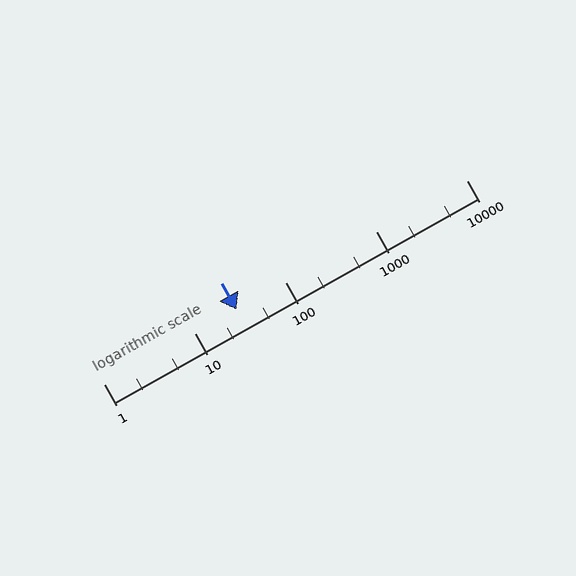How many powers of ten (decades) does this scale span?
The scale spans 4 decades, from 1 to 10000.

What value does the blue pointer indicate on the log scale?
The pointer indicates approximately 29.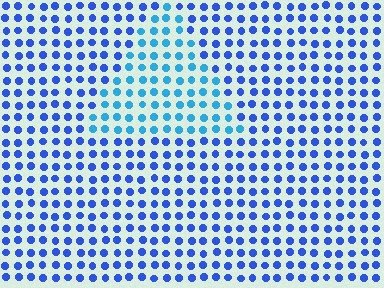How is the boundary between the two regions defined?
The boundary is defined purely by a slight shift in hue (about 30 degrees). Spacing, size, and orientation are identical on both sides.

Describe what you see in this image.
The image is filled with small blue elements in a uniform arrangement. A triangle-shaped region is visible where the elements are tinted to a slightly different hue, forming a subtle color boundary.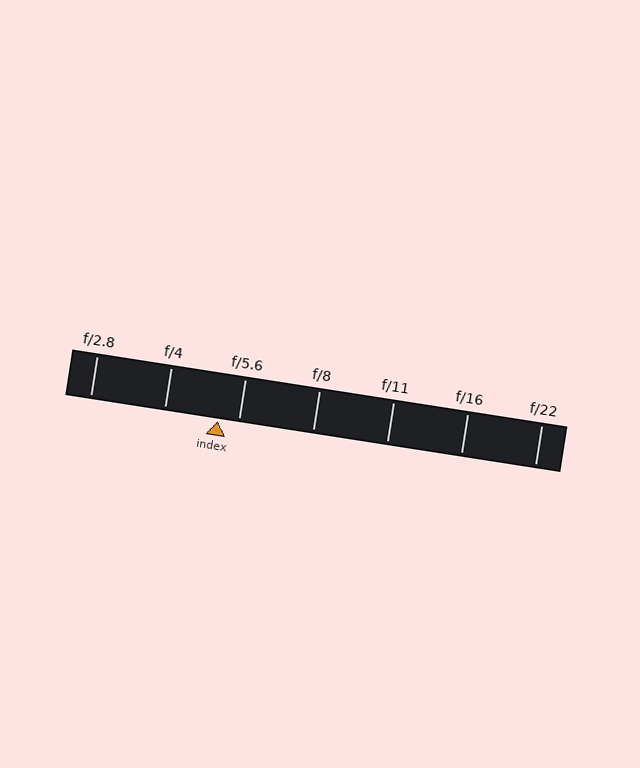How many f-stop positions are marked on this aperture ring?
There are 7 f-stop positions marked.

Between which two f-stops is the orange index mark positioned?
The index mark is between f/4 and f/5.6.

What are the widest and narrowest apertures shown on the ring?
The widest aperture shown is f/2.8 and the narrowest is f/22.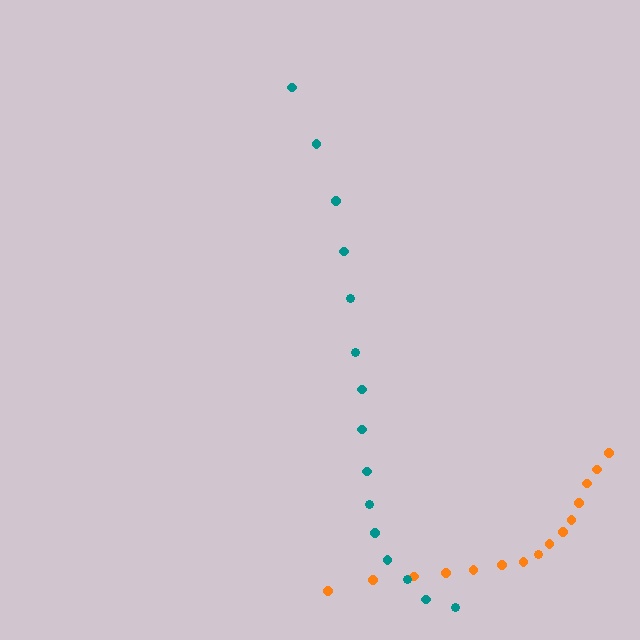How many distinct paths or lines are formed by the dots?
There are 2 distinct paths.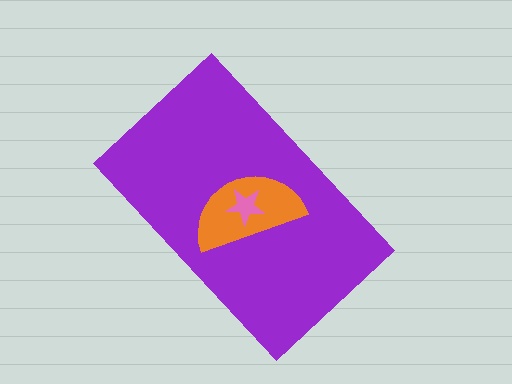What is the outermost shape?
The purple rectangle.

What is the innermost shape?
The pink star.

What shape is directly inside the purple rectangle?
The orange semicircle.